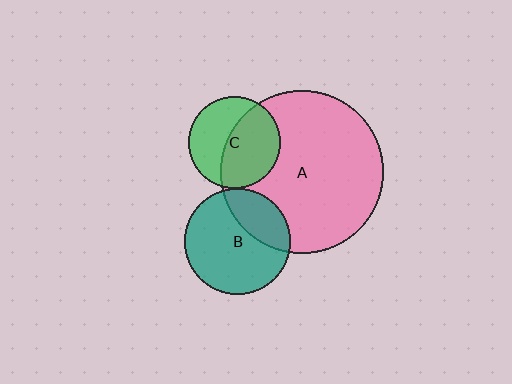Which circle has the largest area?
Circle A (pink).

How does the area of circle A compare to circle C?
Approximately 3.1 times.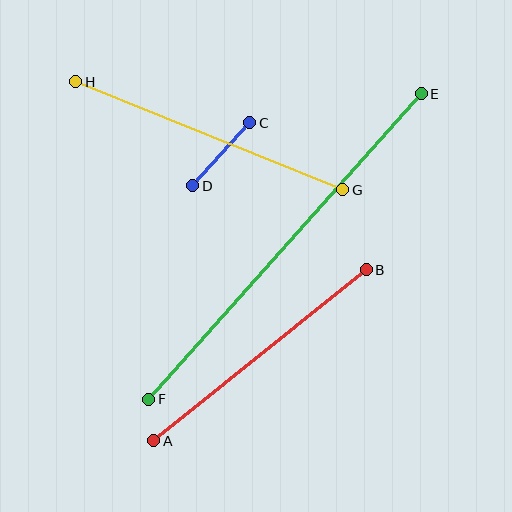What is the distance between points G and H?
The distance is approximately 288 pixels.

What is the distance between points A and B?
The distance is approximately 273 pixels.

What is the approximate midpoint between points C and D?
The midpoint is at approximately (221, 154) pixels.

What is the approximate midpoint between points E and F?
The midpoint is at approximately (285, 246) pixels.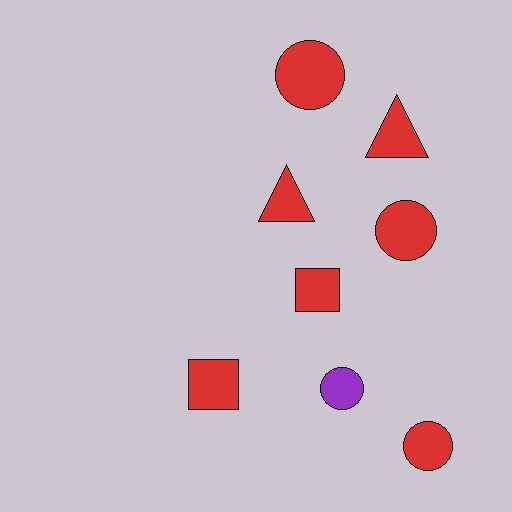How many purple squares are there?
There are no purple squares.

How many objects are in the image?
There are 8 objects.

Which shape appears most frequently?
Circle, with 4 objects.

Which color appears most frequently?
Red, with 7 objects.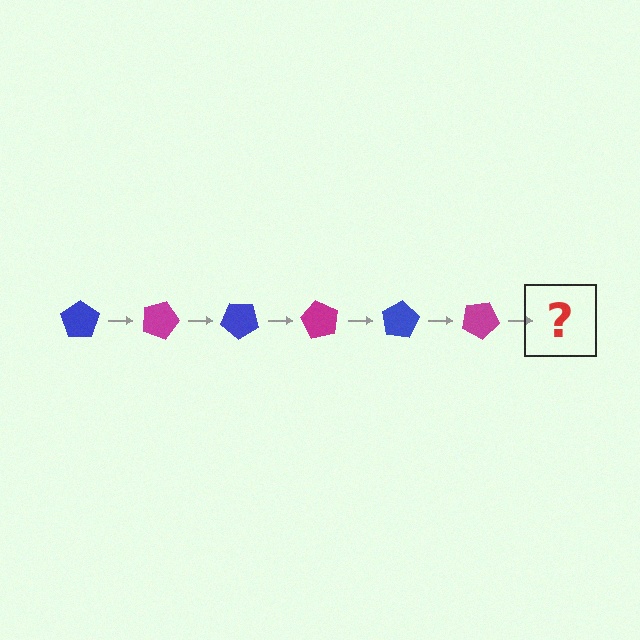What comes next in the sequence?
The next element should be a blue pentagon, rotated 120 degrees from the start.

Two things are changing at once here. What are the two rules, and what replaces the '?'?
The two rules are that it rotates 20 degrees each step and the color cycles through blue and magenta. The '?' should be a blue pentagon, rotated 120 degrees from the start.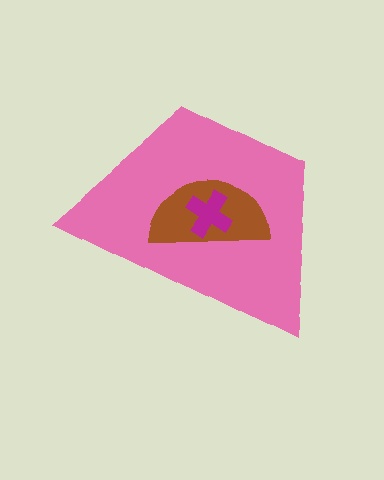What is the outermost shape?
The pink trapezoid.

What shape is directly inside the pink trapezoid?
The brown semicircle.